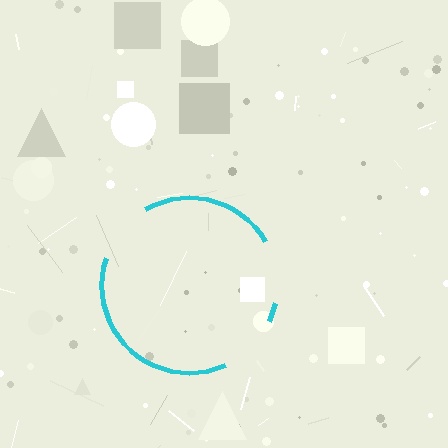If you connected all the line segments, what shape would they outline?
They would outline a circle.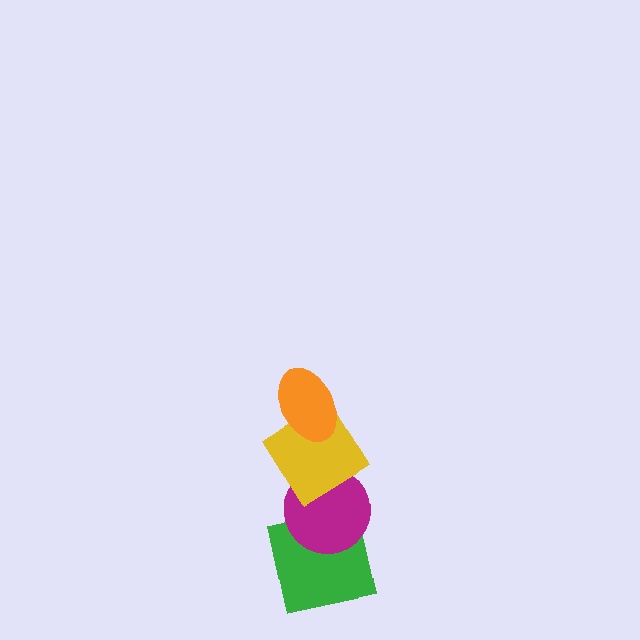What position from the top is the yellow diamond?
The yellow diamond is 2nd from the top.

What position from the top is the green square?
The green square is 4th from the top.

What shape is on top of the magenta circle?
The yellow diamond is on top of the magenta circle.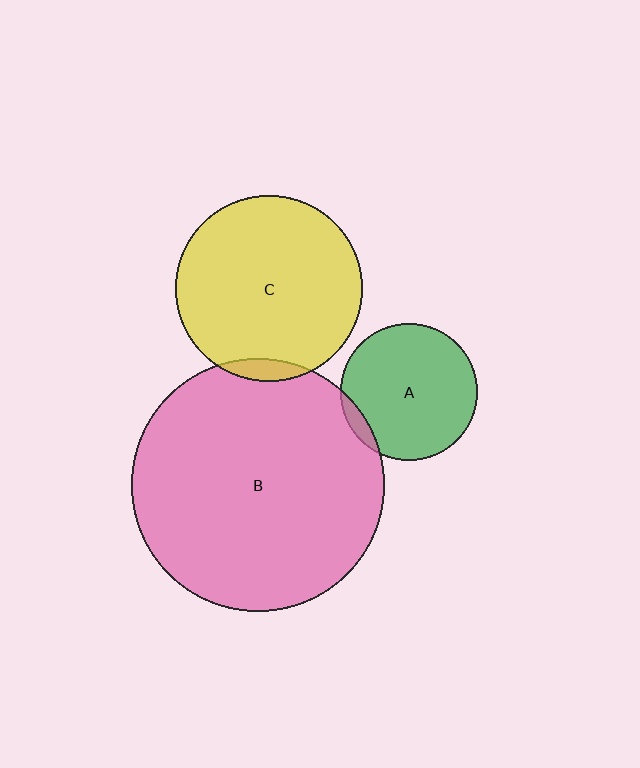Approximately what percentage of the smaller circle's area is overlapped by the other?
Approximately 5%.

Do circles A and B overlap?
Yes.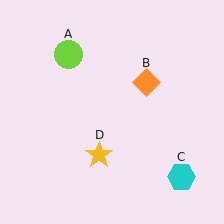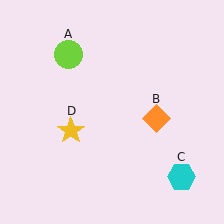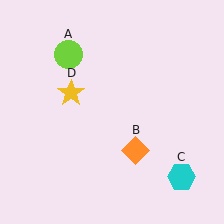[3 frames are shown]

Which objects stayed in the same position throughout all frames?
Lime circle (object A) and cyan hexagon (object C) remained stationary.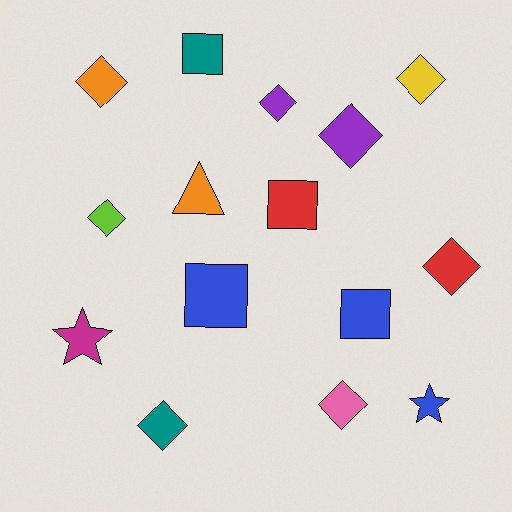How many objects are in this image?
There are 15 objects.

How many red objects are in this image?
There are 2 red objects.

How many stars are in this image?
There are 2 stars.